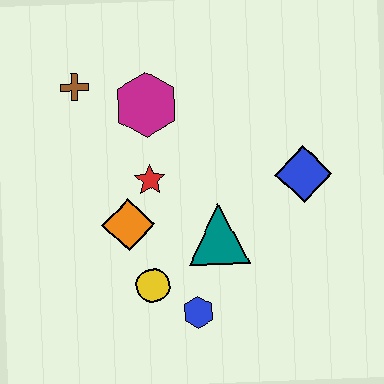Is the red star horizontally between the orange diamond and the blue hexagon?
Yes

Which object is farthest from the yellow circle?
The brown cross is farthest from the yellow circle.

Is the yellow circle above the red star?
No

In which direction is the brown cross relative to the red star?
The brown cross is above the red star.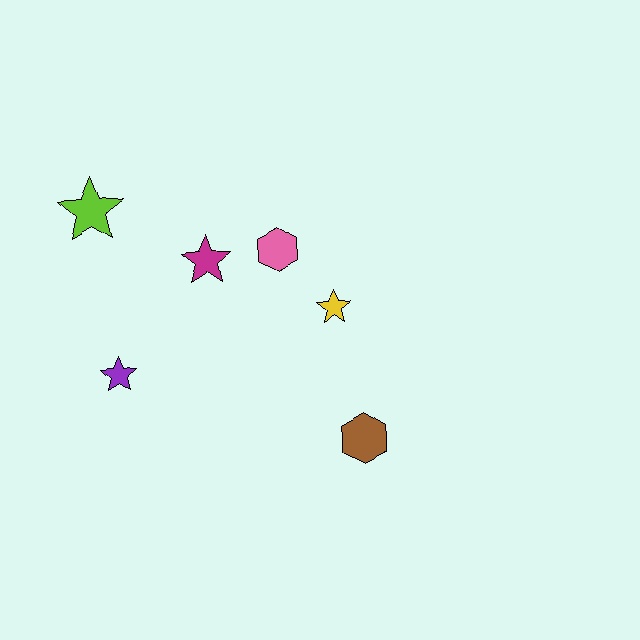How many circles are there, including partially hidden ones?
There are no circles.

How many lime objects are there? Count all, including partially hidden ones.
There is 1 lime object.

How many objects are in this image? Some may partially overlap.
There are 6 objects.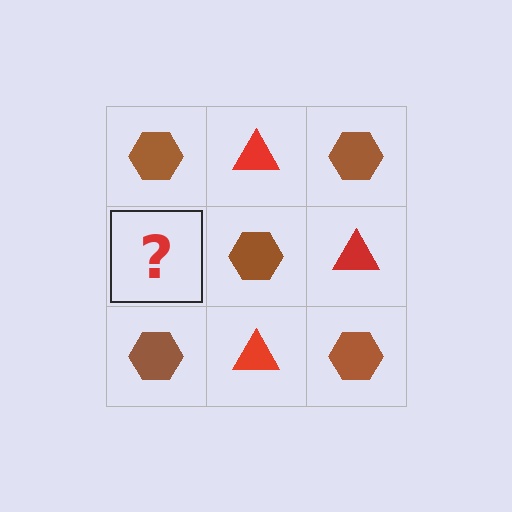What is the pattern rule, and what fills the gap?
The rule is that it alternates brown hexagon and red triangle in a checkerboard pattern. The gap should be filled with a red triangle.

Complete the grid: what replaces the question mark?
The question mark should be replaced with a red triangle.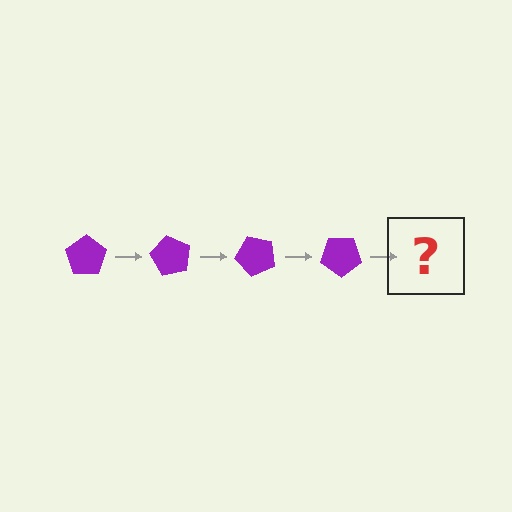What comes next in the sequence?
The next element should be a purple pentagon rotated 240 degrees.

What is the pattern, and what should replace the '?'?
The pattern is that the pentagon rotates 60 degrees each step. The '?' should be a purple pentagon rotated 240 degrees.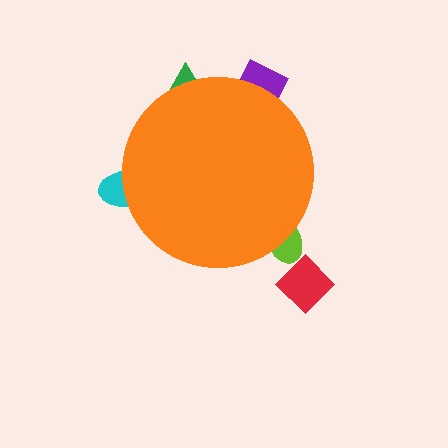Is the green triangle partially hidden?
Yes, the green triangle is partially hidden behind the orange circle.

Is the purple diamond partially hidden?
Yes, the purple diamond is partially hidden behind the orange circle.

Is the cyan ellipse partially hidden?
Yes, the cyan ellipse is partially hidden behind the orange circle.